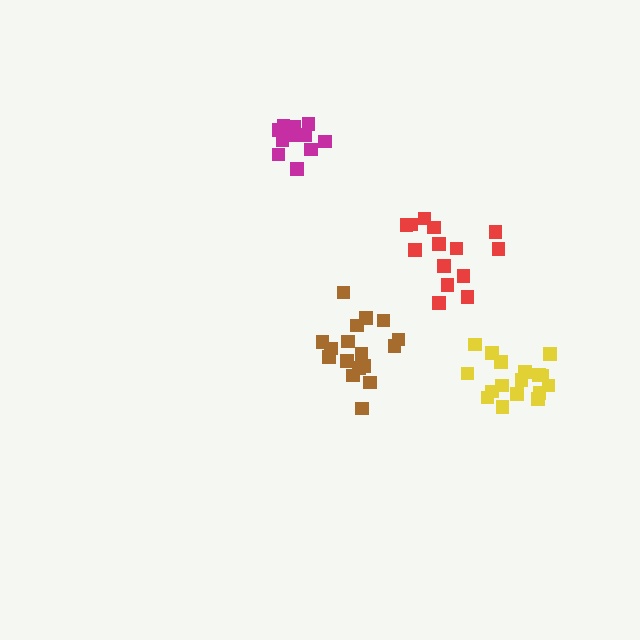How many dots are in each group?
Group 1: 17 dots, Group 2: 17 dots, Group 3: 13 dots, Group 4: 14 dots (61 total).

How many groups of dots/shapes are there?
There are 4 groups.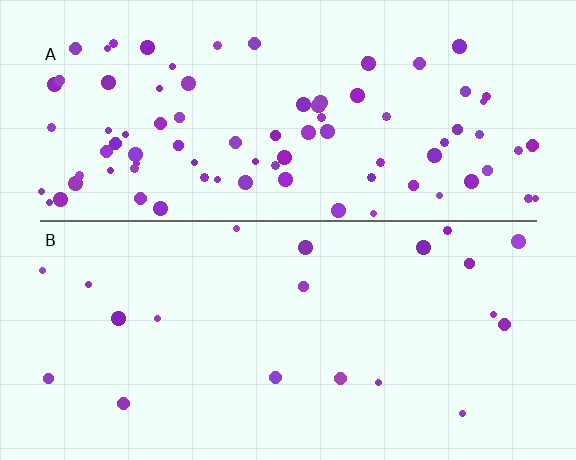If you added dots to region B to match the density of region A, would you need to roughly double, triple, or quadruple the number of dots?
Approximately quadruple.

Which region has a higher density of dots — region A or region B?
A (the top).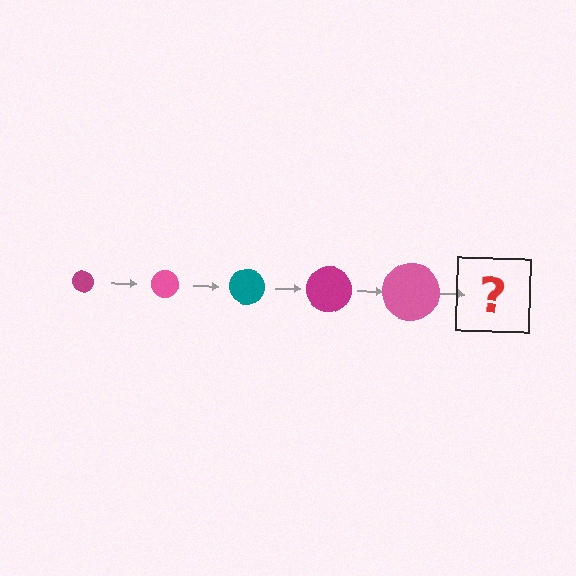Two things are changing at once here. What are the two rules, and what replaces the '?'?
The two rules are that the circle grows larger each step and the color cycles through magenta, pink, and teal. The '?' should be a teal circle, larger than the previous one.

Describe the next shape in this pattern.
It should be a teal circle, larger than the previous one.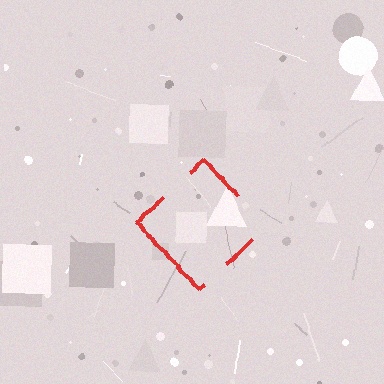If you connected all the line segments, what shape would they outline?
They would outline a diamond.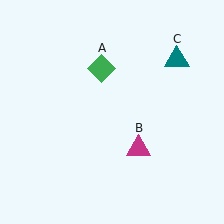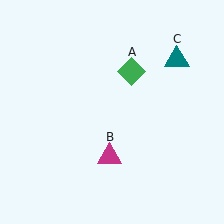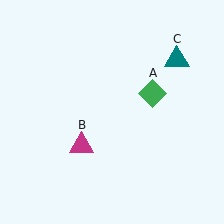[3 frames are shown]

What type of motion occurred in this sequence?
The green diamond (object A), magenta triangle (object B) rotated clockwise around the center of the scene.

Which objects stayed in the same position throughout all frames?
Teal triangle (object C) remained stationary.